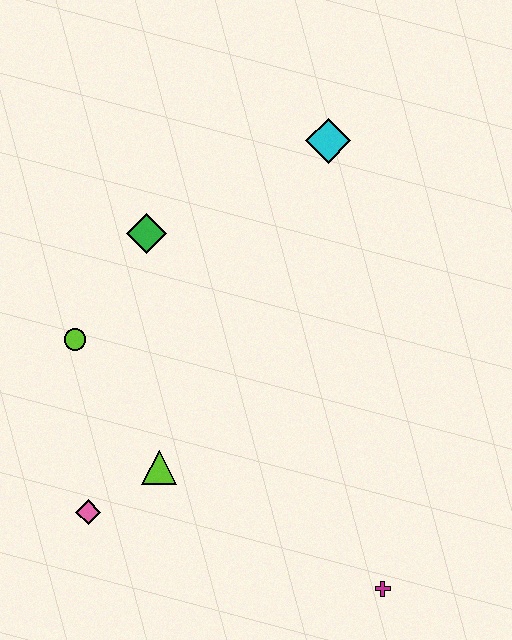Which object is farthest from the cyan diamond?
The magenta cross is farthest from the cyan diamond.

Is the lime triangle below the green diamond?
Yes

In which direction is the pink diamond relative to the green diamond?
The pink diamond is below the green diamond.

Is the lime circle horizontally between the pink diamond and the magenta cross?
No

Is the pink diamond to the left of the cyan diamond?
Yes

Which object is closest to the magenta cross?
The lime triangle is closest to the magenta cross.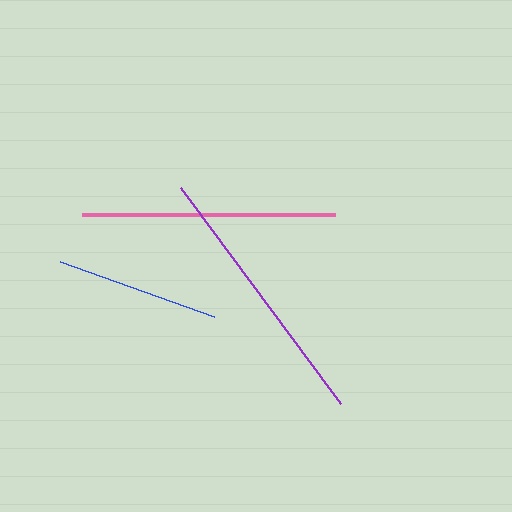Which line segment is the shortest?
The blue line is the shortest at approximately 163 pixels.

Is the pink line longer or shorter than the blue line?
The pink line is longer than the blue line.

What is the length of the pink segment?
The pink segment is approximately 253 pixels long.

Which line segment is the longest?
The purple line is the longest at approximately 269 pixels.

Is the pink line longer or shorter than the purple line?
The purple line is longer than the pink line.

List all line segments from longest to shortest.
From longest to shortest: purple, pink, blue.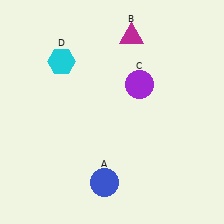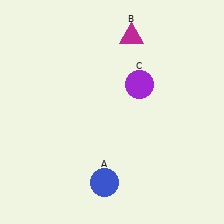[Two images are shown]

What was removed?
The cyan hexagon (D) was removed in Image 2.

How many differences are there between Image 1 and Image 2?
There is 1 difference between the two images.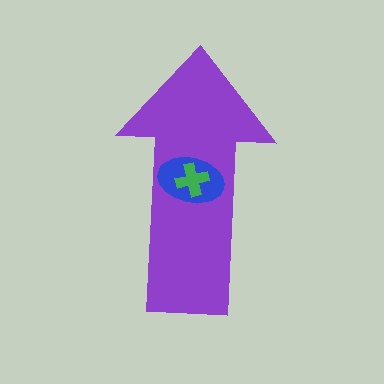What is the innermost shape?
The green cross.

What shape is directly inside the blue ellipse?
The green cross.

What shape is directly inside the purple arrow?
The blue ellipse.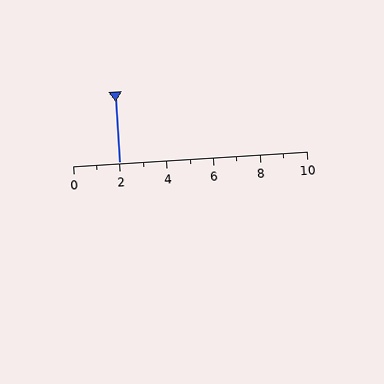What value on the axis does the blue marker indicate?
The marker indicates approximately 2.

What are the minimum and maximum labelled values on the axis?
The axis runs from 0 to 10.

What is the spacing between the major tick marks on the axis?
The major ticks are spaced 2 apart.